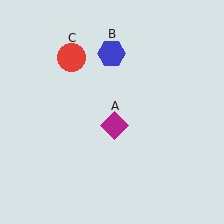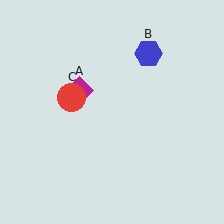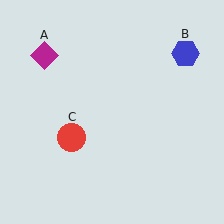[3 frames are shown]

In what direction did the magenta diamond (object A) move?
The magenta diamond (object A) moved up and to the left.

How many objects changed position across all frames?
3 objects changed position: magenta diamond (object A), blue hexagon (object B), red circle (object C).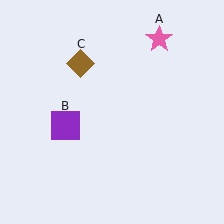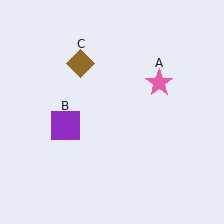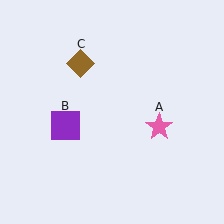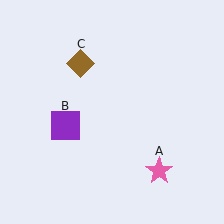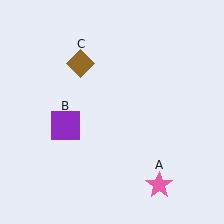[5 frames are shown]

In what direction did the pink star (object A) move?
The pink star (object A) moved down.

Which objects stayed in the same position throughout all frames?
Purple square (object B) and brown diamond (object C) remained stationary.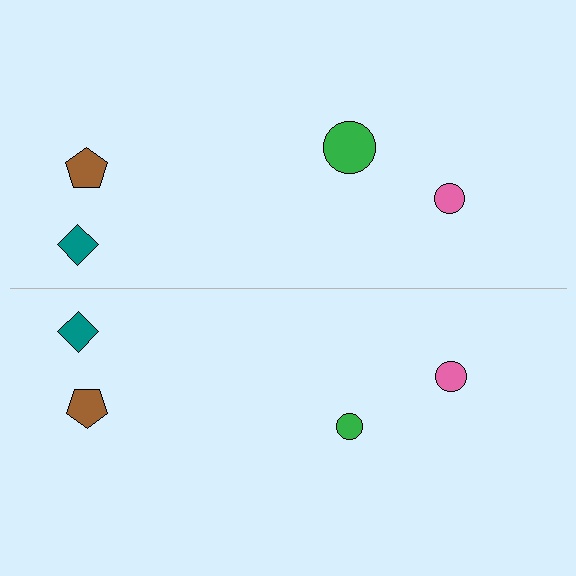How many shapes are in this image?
There are 8 shapes in this image.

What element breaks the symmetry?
The green circle on the bottom side has a different size than its mirror counterpart.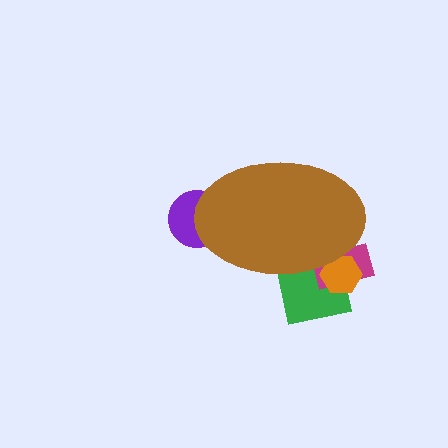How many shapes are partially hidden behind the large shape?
4 shapes are partially hidden.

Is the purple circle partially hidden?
Yes, the purple circle is partially hidden behind the brown ellipse.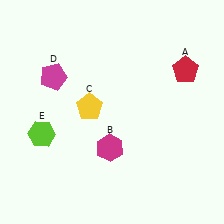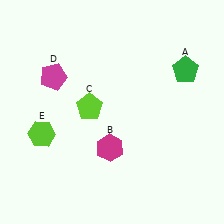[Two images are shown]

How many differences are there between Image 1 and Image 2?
There are 2 differences between the two images.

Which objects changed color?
A changed from red to green. C changed from yellow to lime.